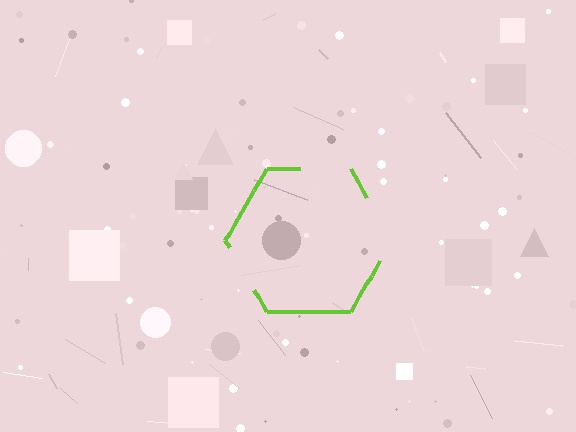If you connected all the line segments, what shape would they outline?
They would outline a hexagon.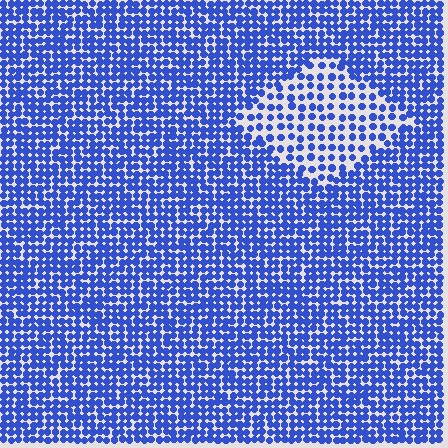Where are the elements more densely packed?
The elements are more densely packed outside the diamond boundary.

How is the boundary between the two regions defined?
The boundary is defined by a change in element density (approximately 1.9x ratio). All elements are the same color, size, and shape.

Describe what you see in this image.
The image contains small blue elements arranged at two different densities. A diamond-shaped region is visible where the elements are less densely packed than the surrounding area.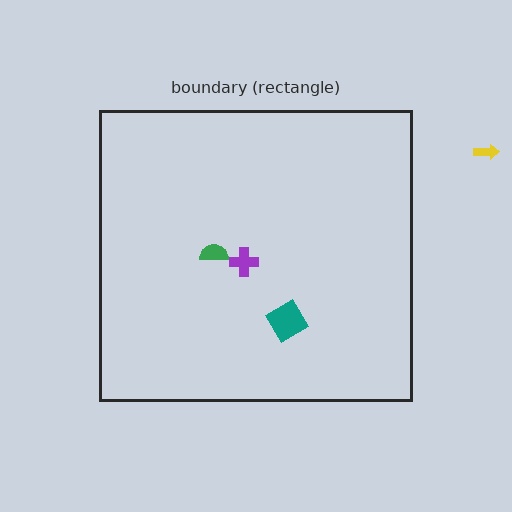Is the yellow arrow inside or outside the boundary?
Outside.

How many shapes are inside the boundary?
3 inside, 1 outside.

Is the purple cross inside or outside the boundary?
Inside.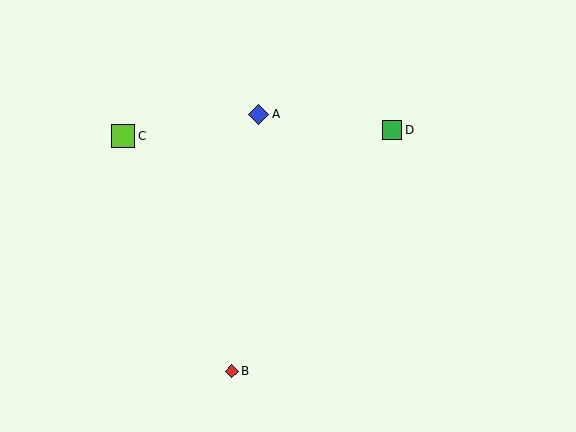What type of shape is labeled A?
Shape A is a blue diamond.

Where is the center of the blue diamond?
The center of the blue diamond is at (259, 114).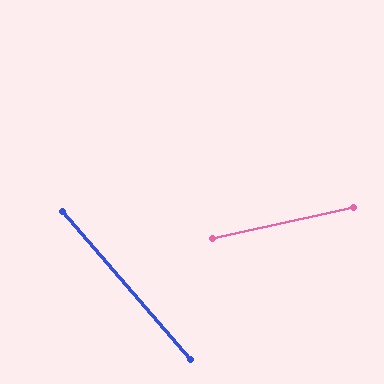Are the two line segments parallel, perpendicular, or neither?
Neither parallel nor perpendicular — they differ by about 61°.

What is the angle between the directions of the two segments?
Approximately 61 degrees.